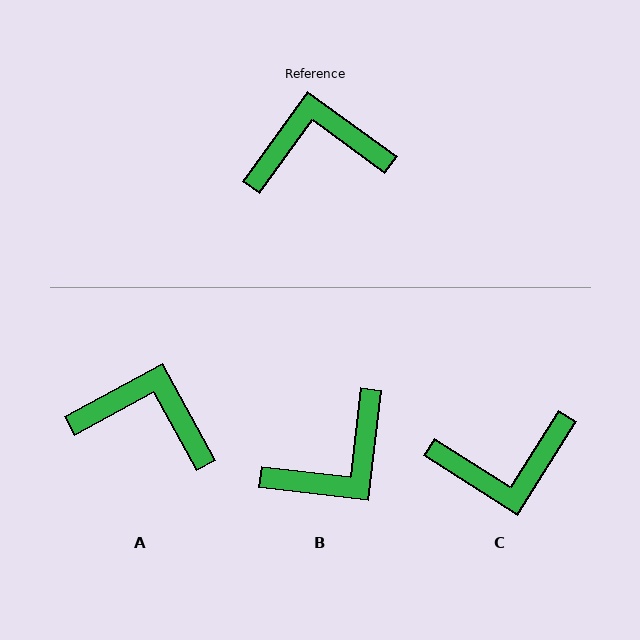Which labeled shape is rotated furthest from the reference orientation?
C, about 176 degrees away.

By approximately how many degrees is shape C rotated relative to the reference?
Approximately 176 degrees clockwise.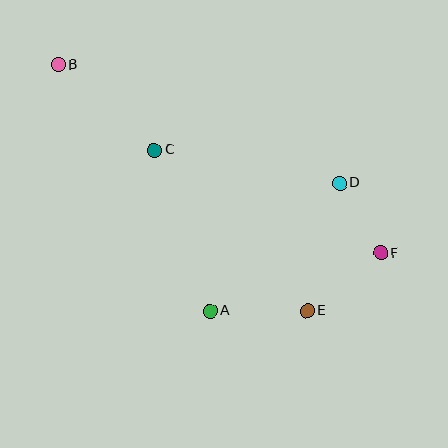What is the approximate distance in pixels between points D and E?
The distance between D and E is approximately 132 pixels.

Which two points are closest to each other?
Points D and F are closest to each other.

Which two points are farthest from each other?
Points B and F are farthest from each other.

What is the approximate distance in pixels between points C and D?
The distance between C and D is approximately 188 pixels.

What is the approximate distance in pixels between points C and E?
The distance between C and E is approximately 222 pixels.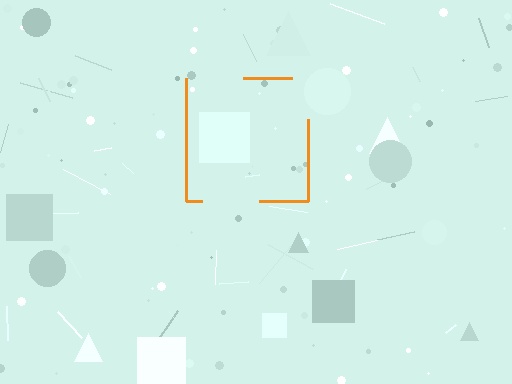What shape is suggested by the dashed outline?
The dashed outline suggests a square.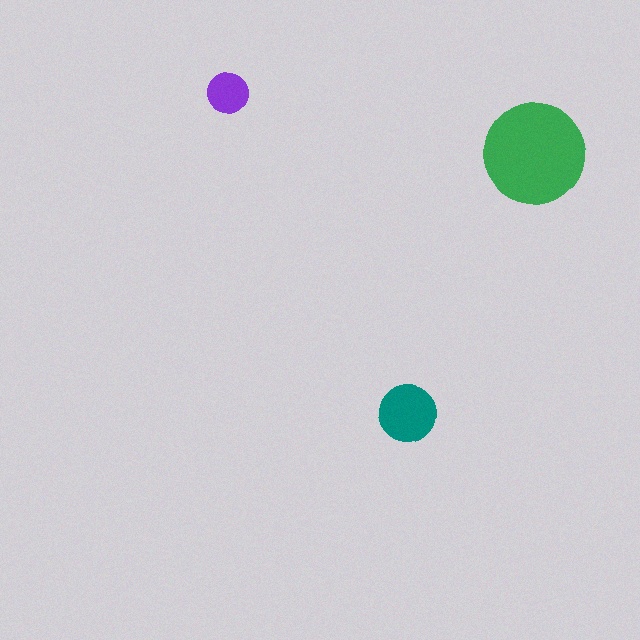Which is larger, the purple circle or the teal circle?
The teal one.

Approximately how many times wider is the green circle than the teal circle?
About 2 times wider.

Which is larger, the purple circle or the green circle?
The green one.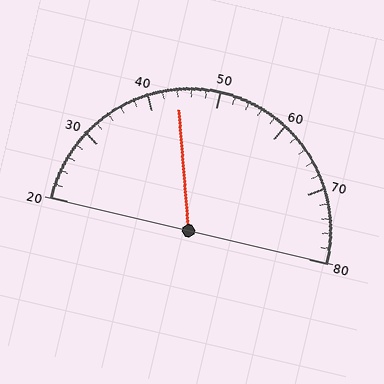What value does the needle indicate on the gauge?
The needle indicates approximately 44.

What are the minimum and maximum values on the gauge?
The gauge ranges from 20 to 80.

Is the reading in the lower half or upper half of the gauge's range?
The reading is in the lower half of the range (20 to 80).